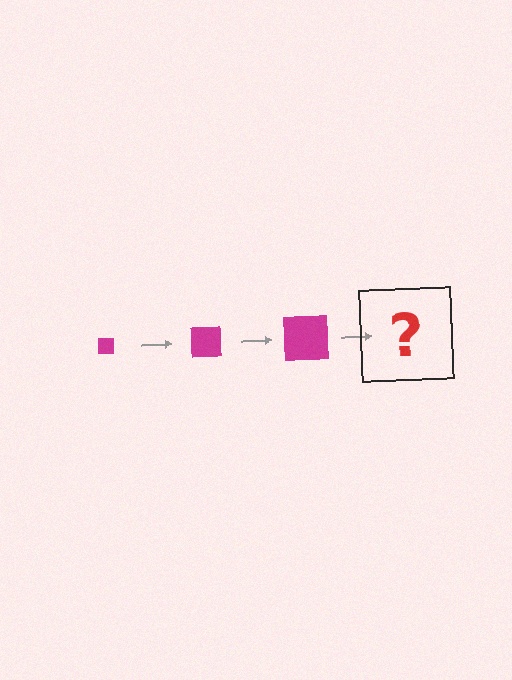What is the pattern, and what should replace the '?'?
The pattern is that the square gets progressively larger each step. The '?' should be a magenta square, larger than the previous one.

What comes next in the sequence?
The next element should be a magenta square, larger than the previous one.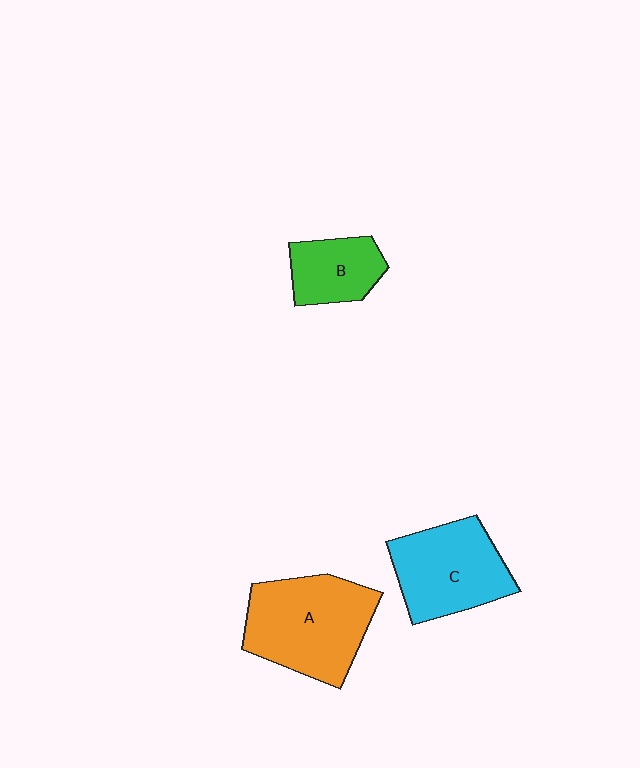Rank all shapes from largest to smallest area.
From largest to smallest: A (orange), C (cyan), B (green).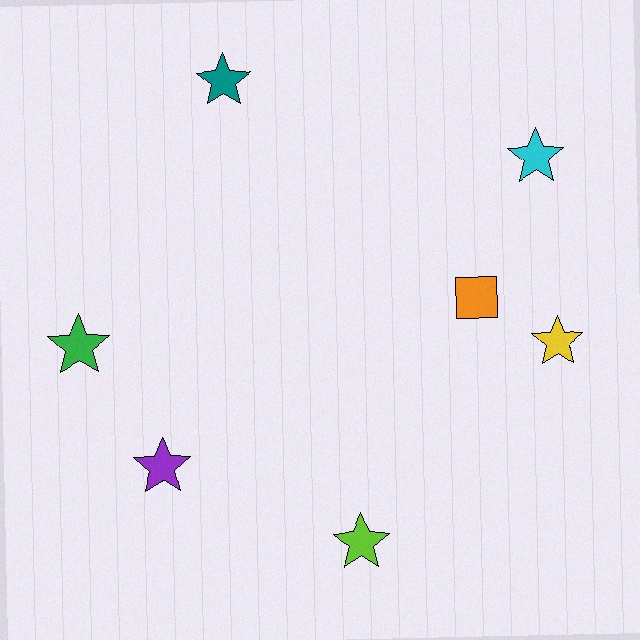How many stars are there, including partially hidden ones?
There are 6 stars.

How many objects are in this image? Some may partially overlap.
There are 7 objects.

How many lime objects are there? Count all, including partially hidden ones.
There is 1 lime object.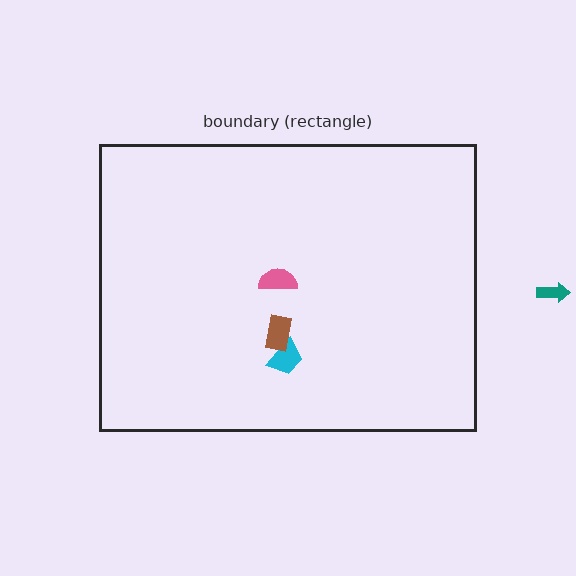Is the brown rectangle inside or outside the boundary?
Inside.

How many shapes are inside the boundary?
3 inside, 1 outside.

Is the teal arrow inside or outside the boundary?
Outside.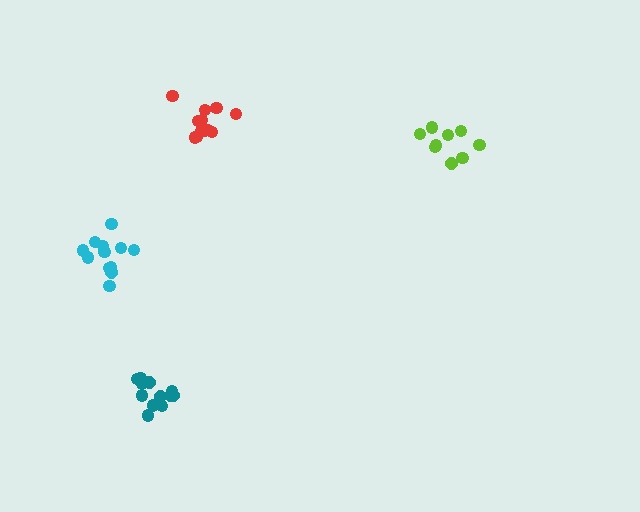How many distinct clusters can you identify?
There are 4 distinct clusters.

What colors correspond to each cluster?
The clusters are colored: red, teal, cyan, lime.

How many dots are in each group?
Group 1: 12 dots, Group 2: 12 dots, Group 3: 12 dots, Group 4: 9 dots (45 total).